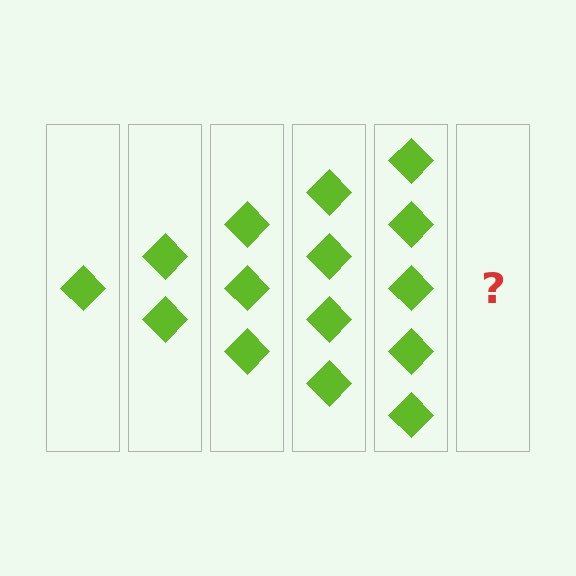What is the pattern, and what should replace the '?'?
The pattern is that each step adds one more diamond. The '?' should be 6 diamonds.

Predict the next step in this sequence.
The next step is 6 diamonds.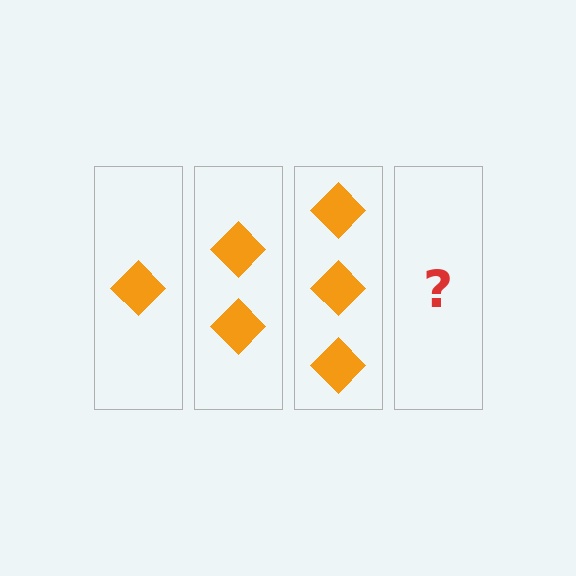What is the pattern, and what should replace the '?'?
The pattern is that each step adds one more diamond. The '?' should be 4 diamonds.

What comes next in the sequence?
The next element should be 4 diamonds.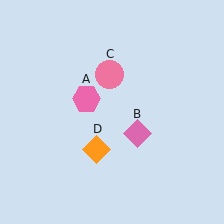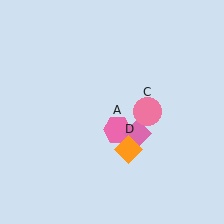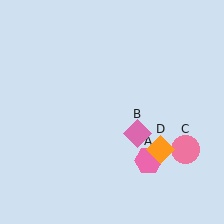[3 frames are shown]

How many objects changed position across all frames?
3 objects changed position: pink hexagon (object A), pink circle (object C), orange diamond (object D).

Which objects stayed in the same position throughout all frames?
Pink diamond (object B) remained stationary.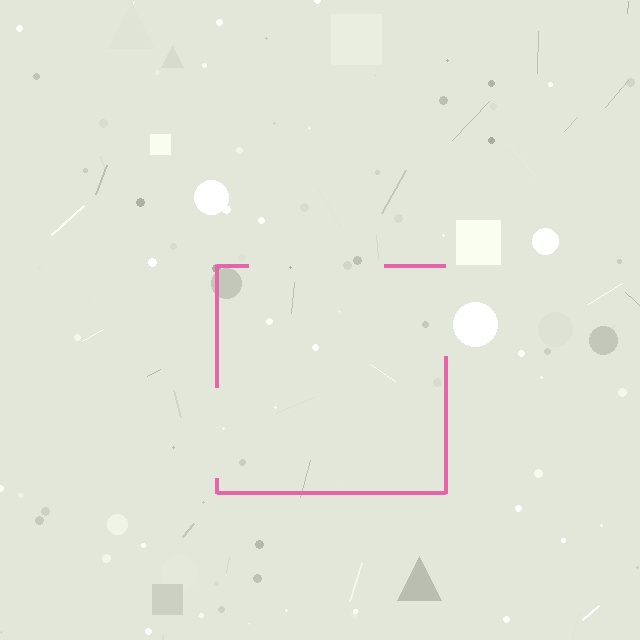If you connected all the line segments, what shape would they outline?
They would outline a square.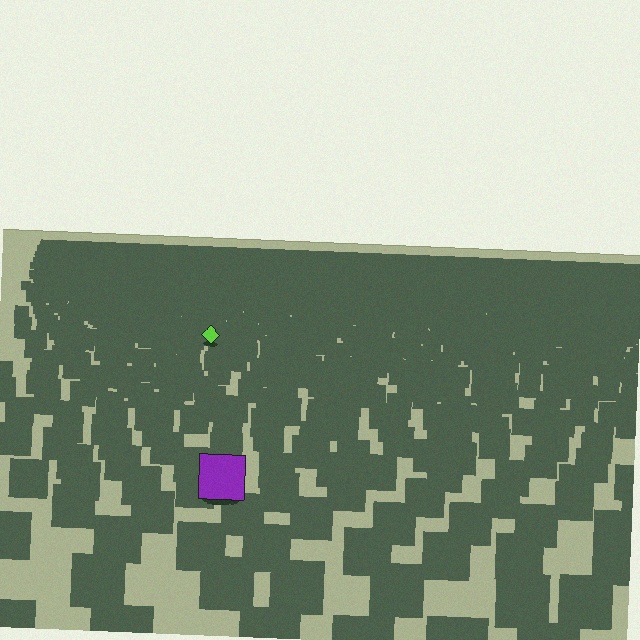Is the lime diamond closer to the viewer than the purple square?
No. The purple square is closer — you can tell from the texture gradient: the ground texture is coarser near it.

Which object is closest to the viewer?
The purple square is closest. The texture marks near it are larger and more spread out.